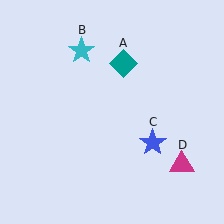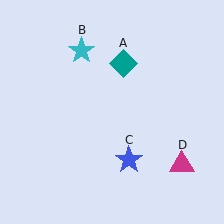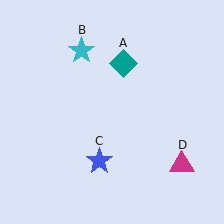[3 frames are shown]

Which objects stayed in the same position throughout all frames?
Teal diamond (object A) and cyan star (object B) and magenta triangle (object D) remained stationary.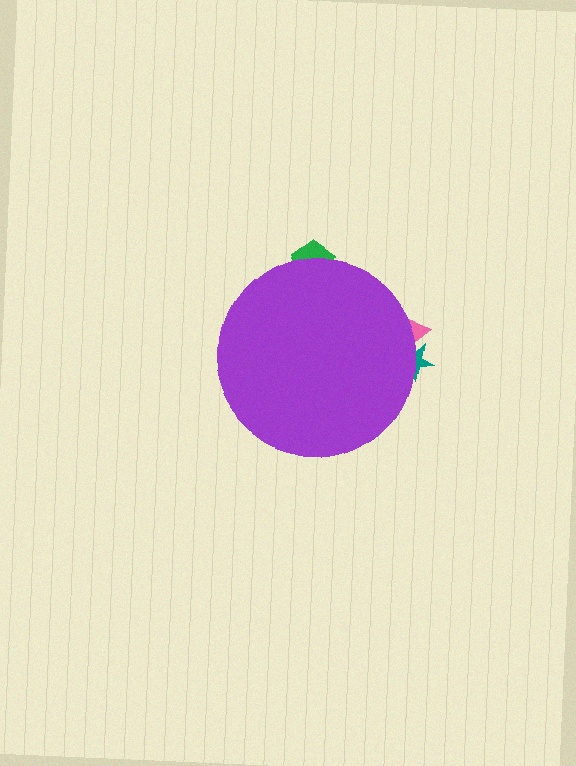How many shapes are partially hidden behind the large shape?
3 shapes are partially hidden.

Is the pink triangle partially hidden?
Yes, the pink triangle is partially hidden behind the purple circle.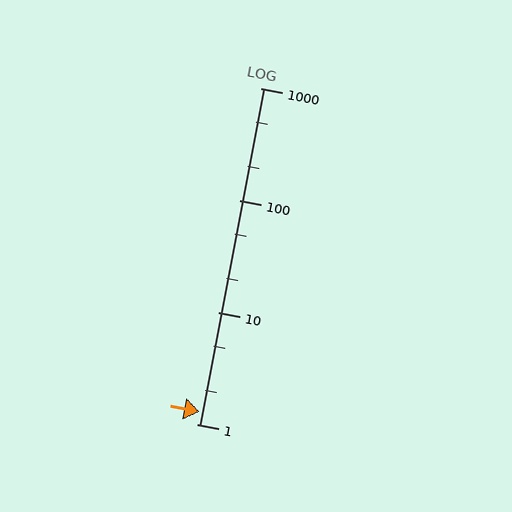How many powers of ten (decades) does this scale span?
The scale spans 3 decades, from 1 to 1000.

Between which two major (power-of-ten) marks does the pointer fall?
The pointer is between 1 and 10.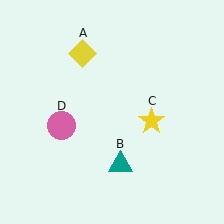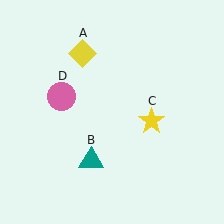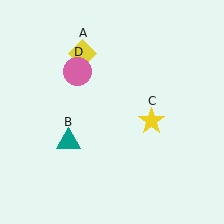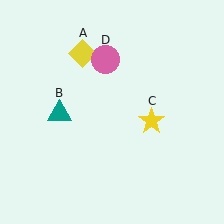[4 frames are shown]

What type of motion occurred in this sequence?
The teal triangle (object B), pink circle (object D) rotated clockwise around the center of the scene.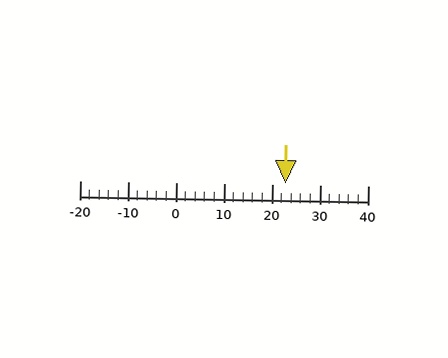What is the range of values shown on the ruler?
The ruler shows values from -20 to 40.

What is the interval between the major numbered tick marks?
The major tick marks are spaced 10 units apart.